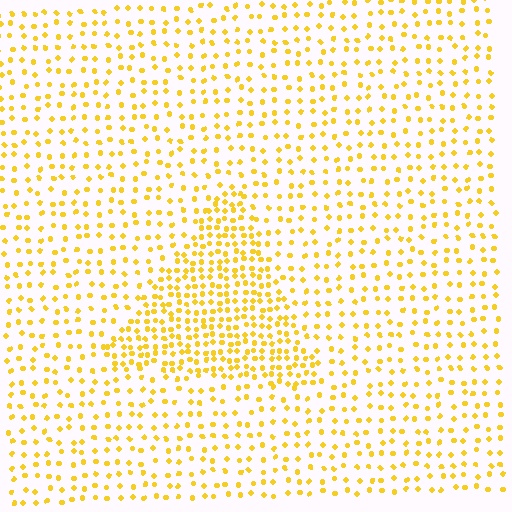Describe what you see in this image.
The image contains small yellow elements arranged at two different densities. A triangle-shaped region is visible where the elements are more densely packed than the surrounding area.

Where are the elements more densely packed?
The elements are more densely packed inside the triangle boundary.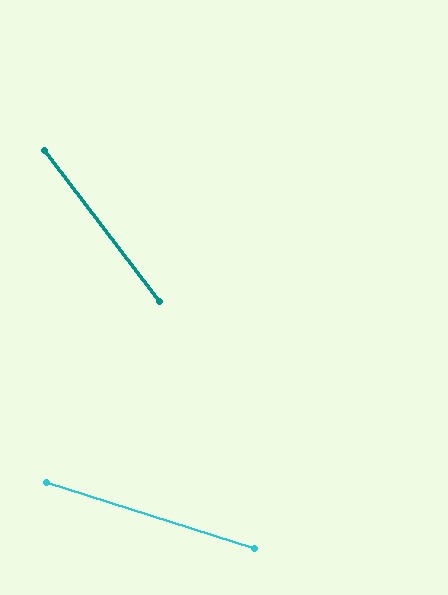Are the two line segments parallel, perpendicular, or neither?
Neither parallel nor perpendicular — they differ by about 35°.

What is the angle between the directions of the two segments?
Approximately 35 degrees.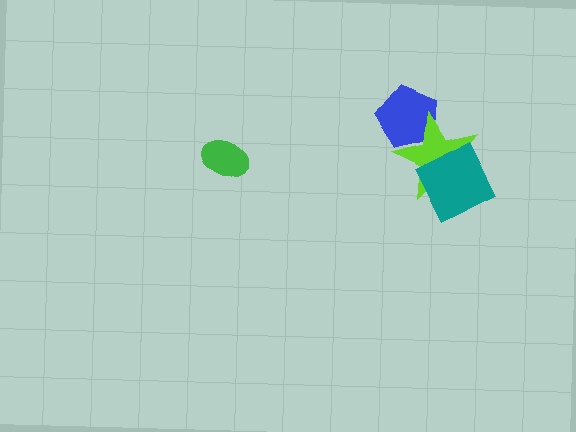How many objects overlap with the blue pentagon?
1 object overlaps with the blue pentagon.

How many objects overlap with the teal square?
1 object overlaps with the teal square.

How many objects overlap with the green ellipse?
0 objects overlap with the green ellipse.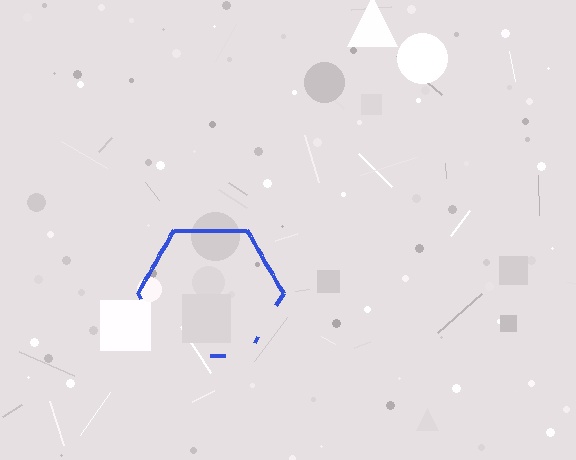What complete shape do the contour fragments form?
The contour fragments form a hexagon.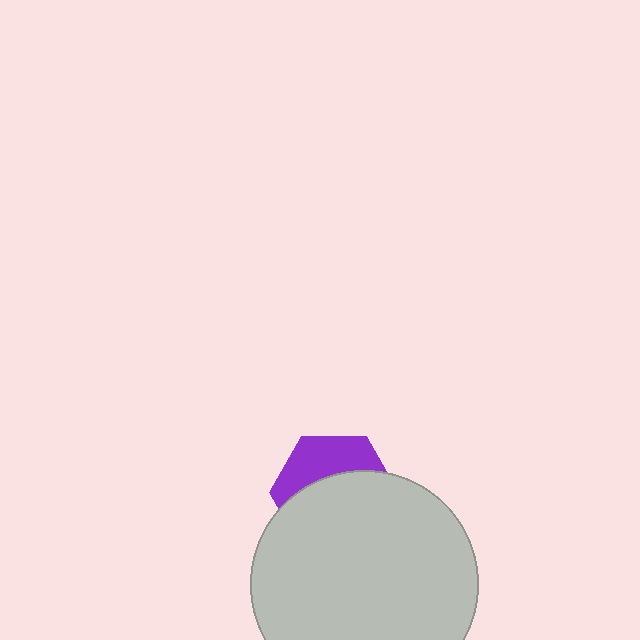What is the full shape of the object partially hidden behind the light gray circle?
The partially hidden object is a purple hexagon.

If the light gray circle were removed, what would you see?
You would see the complete purple hexagon.